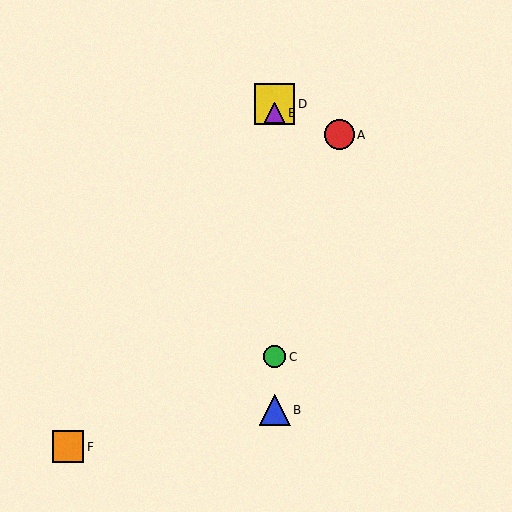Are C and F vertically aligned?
No, C is at x≈275 and F is at x≈68.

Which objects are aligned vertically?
Objects B, C, D, E are aligned vertically.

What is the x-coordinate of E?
Object E is at x≈275.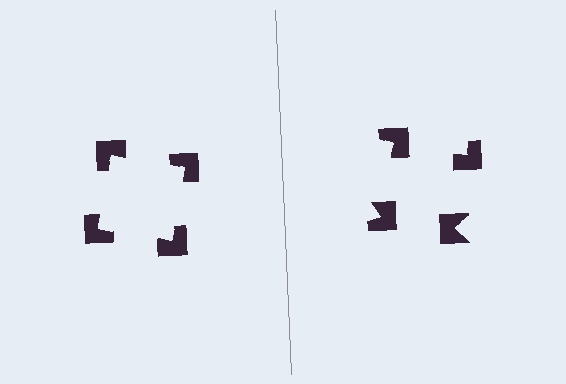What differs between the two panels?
The notched squares are positioned identically on both sides; only the wedge orientations differ. On the left they align to a square; on the right they are misaligned.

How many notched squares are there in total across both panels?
8 — 4 on each side.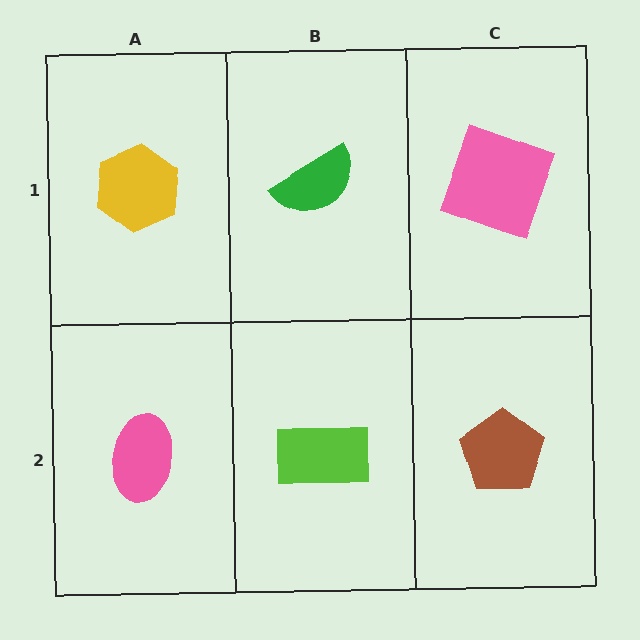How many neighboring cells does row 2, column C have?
2.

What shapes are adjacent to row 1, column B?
A lime rectangle (row 2, column B), a yellow hexagon (row 1, column A), a pink square (row 1, column C).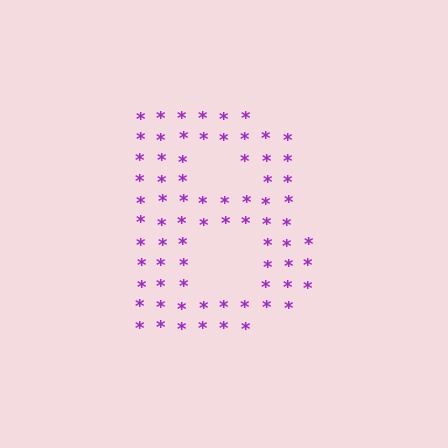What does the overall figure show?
The overall figure shows the letter B.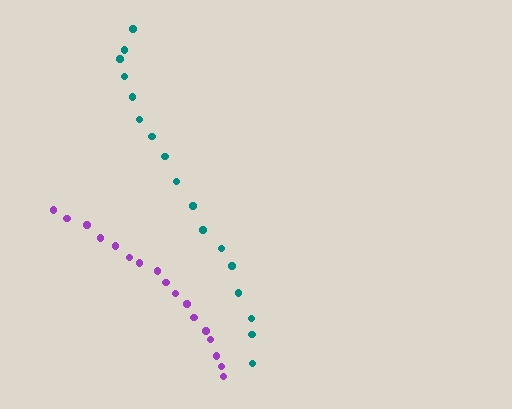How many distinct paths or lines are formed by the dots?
There are 2 distinct paths.